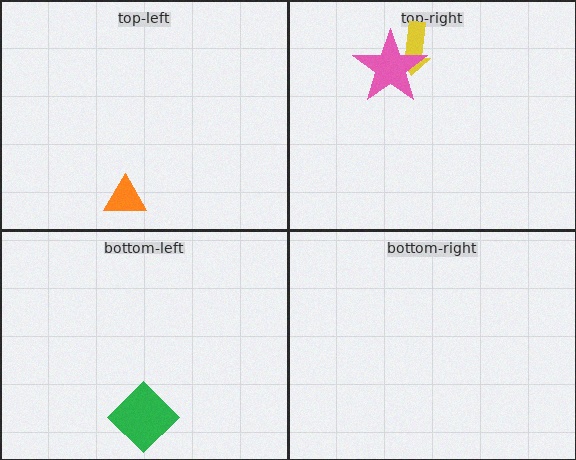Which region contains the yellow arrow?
The top-right region.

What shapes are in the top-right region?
The yellow arrow, the pink star.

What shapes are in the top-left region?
The orange triangle.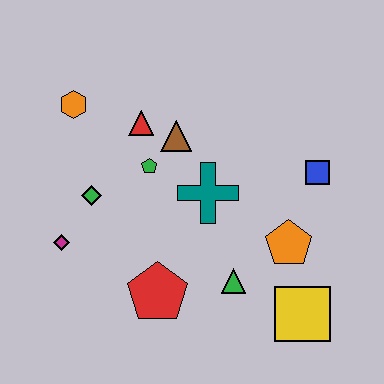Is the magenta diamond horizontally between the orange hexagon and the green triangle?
No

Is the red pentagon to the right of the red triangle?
Yes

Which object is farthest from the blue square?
The magenta diamond is farthest from the blue square.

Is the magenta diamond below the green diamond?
Yes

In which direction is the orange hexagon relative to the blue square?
The orange hexagon is to the left of the blue square.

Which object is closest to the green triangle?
The orange pentagon is closest to the green triangle.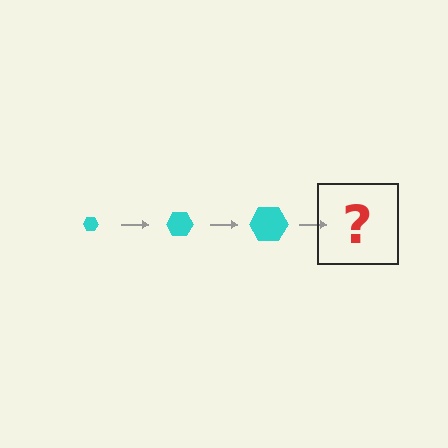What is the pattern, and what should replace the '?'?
The pattern is that the hexagon gets progressively larger each step. The '?' should be a cyan hexagon, larger than the previous one.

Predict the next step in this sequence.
The next step is a cyan hexagon, larger than the previous one.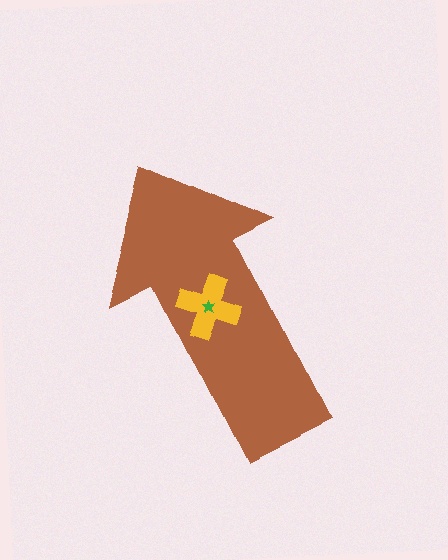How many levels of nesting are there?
3.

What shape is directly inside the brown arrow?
The yellow cross.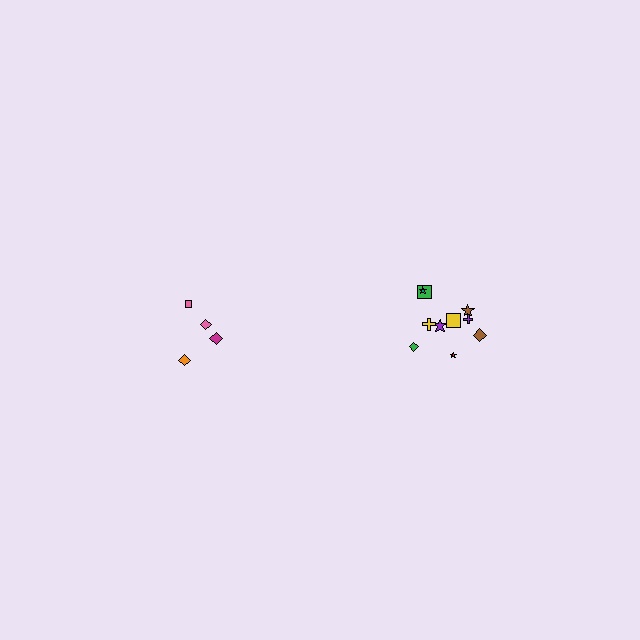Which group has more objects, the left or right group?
The right group.